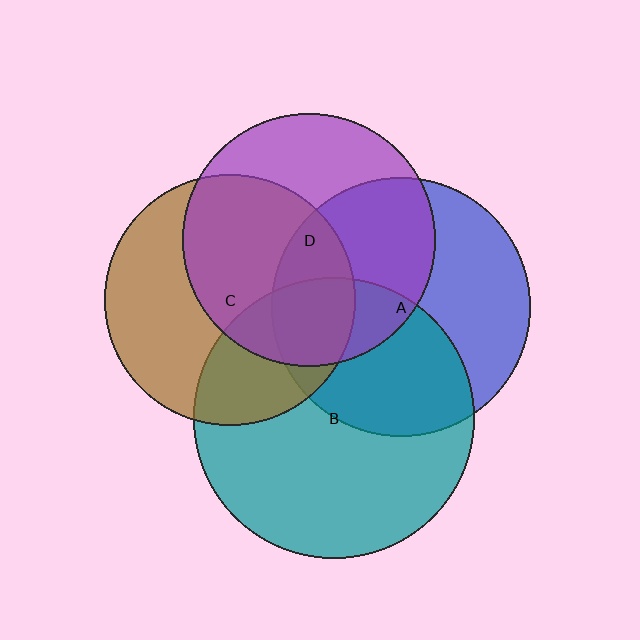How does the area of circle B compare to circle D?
Approximately 1.2 times.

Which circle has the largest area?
Circle B (teal).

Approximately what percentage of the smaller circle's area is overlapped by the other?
Approximately 50%.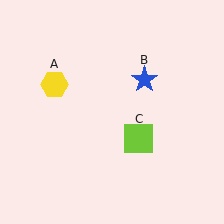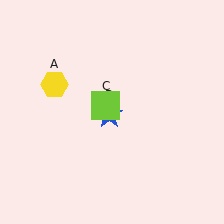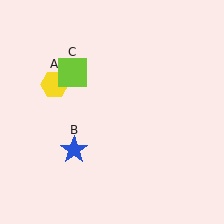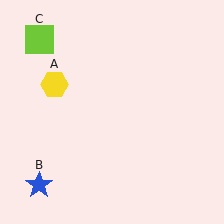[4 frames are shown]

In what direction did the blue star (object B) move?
The blue star (object B) moved down and to the left.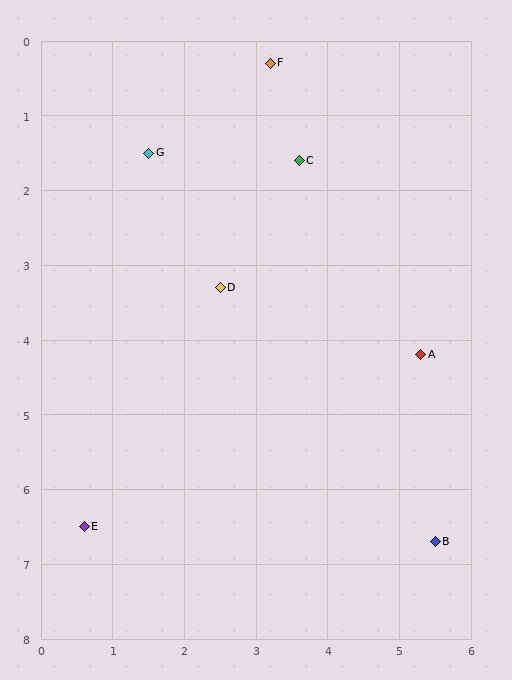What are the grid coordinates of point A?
Point A is at approximately (5.3, 4.2).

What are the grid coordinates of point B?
Point B is at approximately (5.5, 6.7).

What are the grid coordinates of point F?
Point F is at approximately (3.2, 0.3).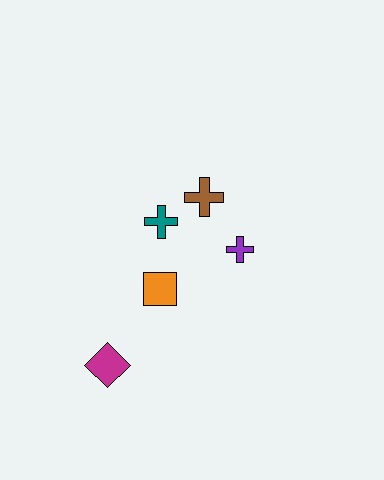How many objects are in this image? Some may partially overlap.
There are 5 objects.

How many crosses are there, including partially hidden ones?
There are 3 crosses.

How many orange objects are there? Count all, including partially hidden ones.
There is 1 orange object.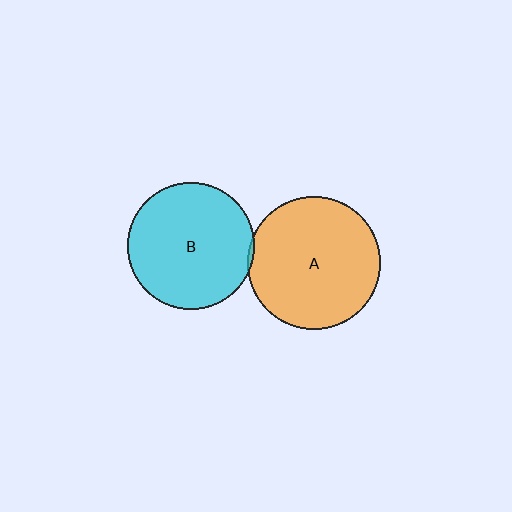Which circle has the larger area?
Circle A (orange).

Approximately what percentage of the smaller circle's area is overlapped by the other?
Approximately 5%.